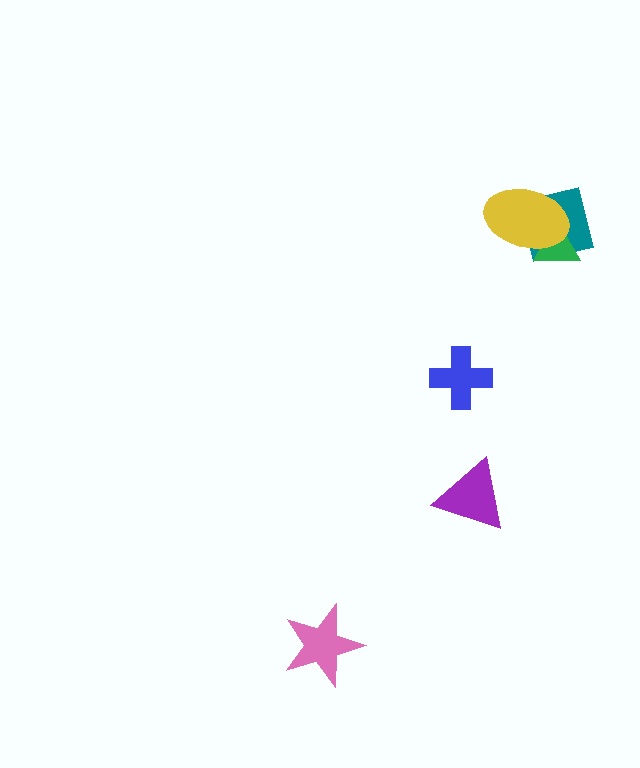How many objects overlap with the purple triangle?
0 objects overlap with the purple triangle.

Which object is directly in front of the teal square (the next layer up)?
The green triangle is directly in front of the teal square.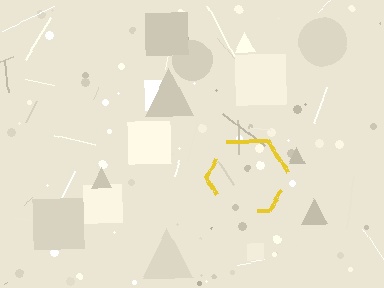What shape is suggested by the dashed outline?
The dashed outline suggests a hexagon.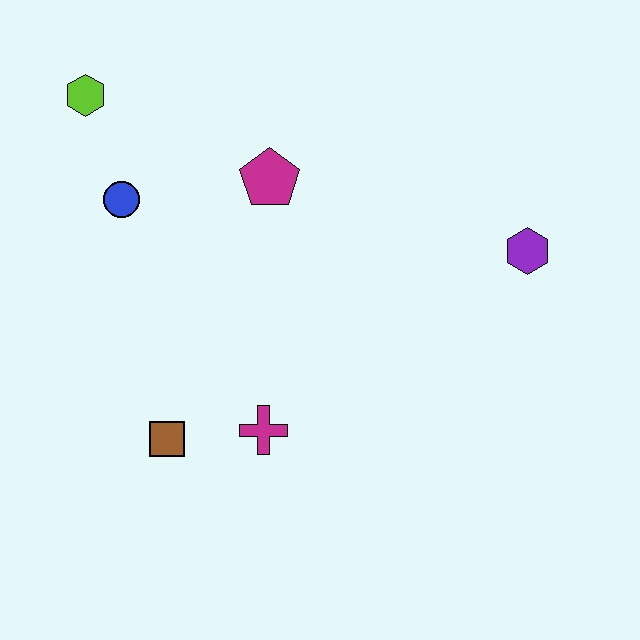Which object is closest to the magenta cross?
The brown square is closest to the magenta cross.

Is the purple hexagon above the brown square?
Yes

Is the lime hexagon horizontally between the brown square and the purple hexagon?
No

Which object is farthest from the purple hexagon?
The lime hexagon is farthest from the purple hexagon.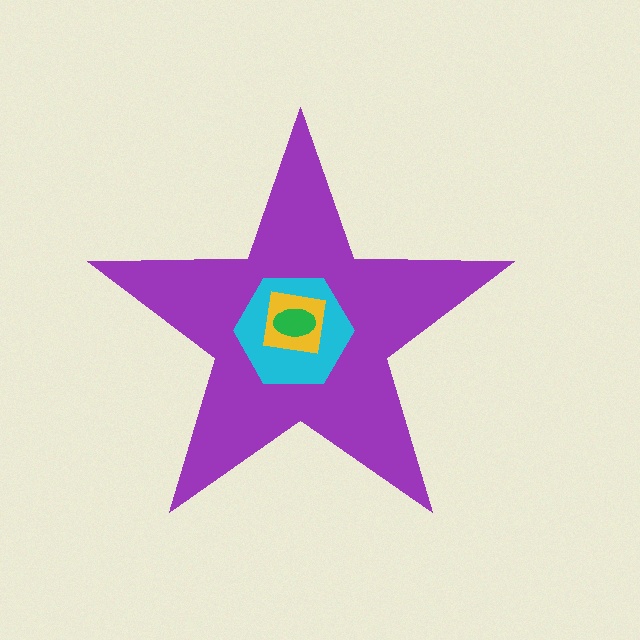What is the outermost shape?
The purple star.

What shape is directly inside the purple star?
The cyan hexagon.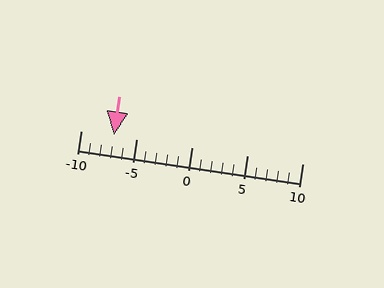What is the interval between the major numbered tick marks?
The major tick marks are spaced 5 units apart.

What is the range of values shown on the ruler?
The ruler shows values from -10 to 10.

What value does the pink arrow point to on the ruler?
The pink arrow points to approximately -7.